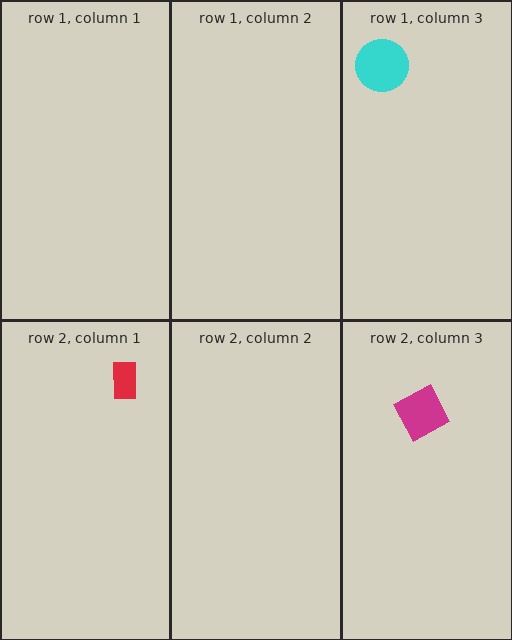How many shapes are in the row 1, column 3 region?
1.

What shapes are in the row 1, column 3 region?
The cyan circle.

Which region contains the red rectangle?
The row 2, column 1 region.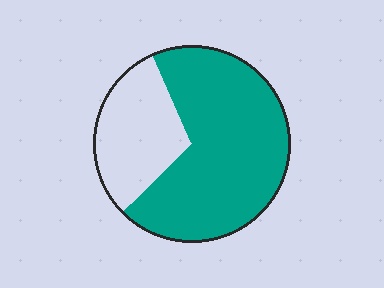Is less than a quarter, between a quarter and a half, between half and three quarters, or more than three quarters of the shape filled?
Between half and three quarters.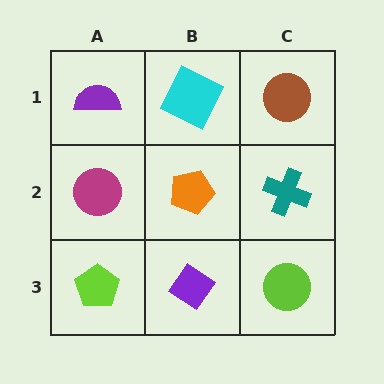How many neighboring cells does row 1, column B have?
3.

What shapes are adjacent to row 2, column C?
A brown circle (row 1, column C), a lime circle (row 3, column C), an orange pentagon (row 2, column B).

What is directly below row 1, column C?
A teal cross.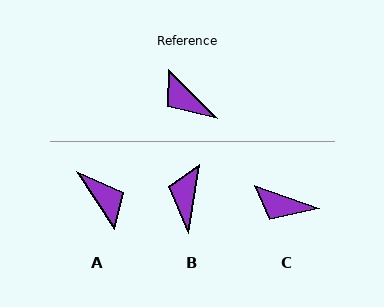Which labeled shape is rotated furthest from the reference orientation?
A, about 169 degrees away.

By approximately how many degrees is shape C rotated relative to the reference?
Approximately 25 degrees counter-clockwise.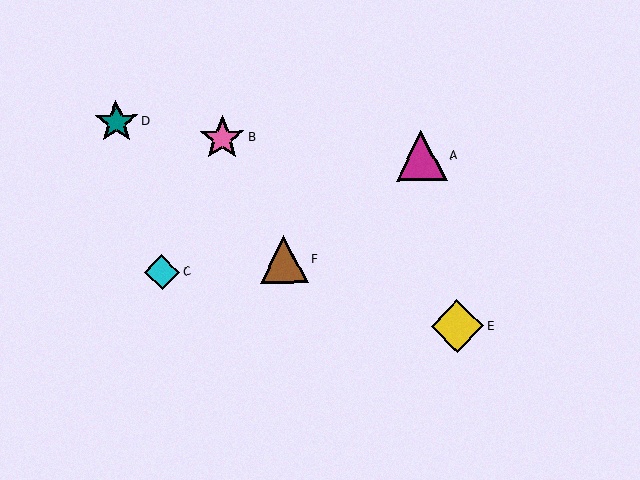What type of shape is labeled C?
Shape C is a cyan diamond.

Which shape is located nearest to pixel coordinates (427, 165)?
The magenta triangle (labeled A) at (421, 156) is nearest to that location.